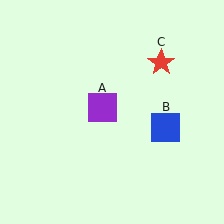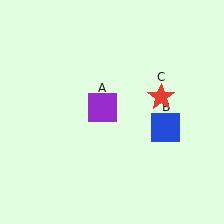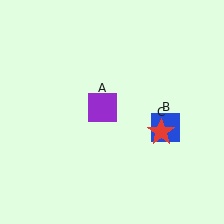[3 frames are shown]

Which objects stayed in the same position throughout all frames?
Purple square (object A) and blue square (object B) remained stationary.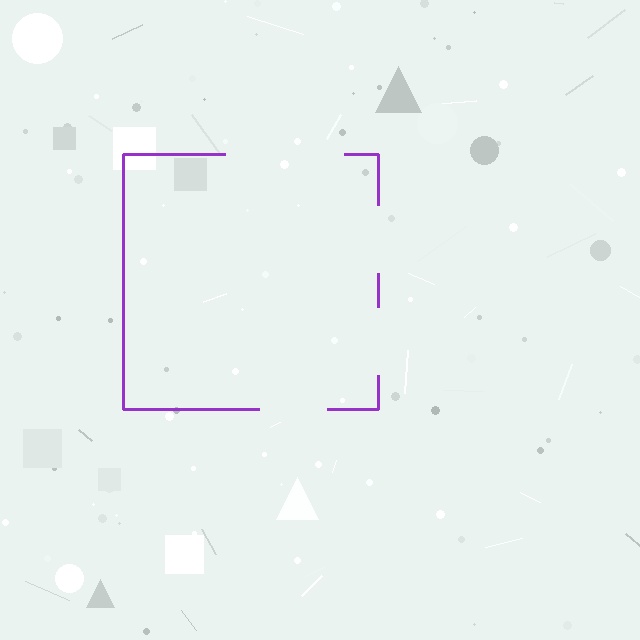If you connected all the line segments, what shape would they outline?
They would outline a square.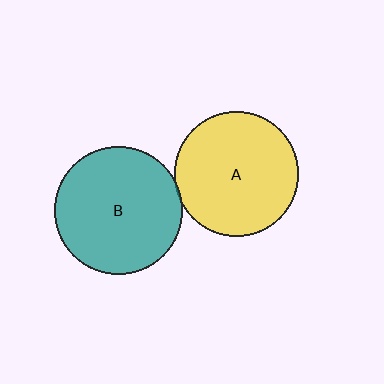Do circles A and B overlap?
Yes.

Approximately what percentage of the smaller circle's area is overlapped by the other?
Approximately 5%.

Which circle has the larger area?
Circle B (teal).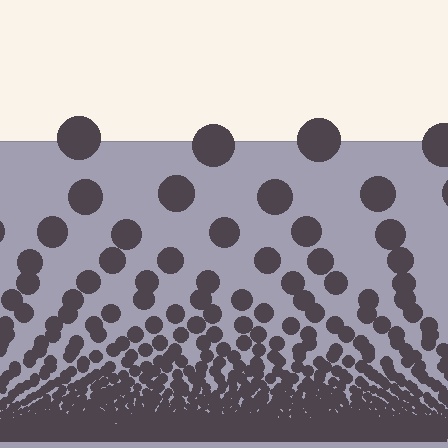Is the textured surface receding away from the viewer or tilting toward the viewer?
The surface appears to tilt toward the viewer. Texture elements get larger and sparser toward the top.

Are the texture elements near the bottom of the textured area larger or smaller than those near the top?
Smaller. The gradient is inverted — elements near the bottom are smaller and denser.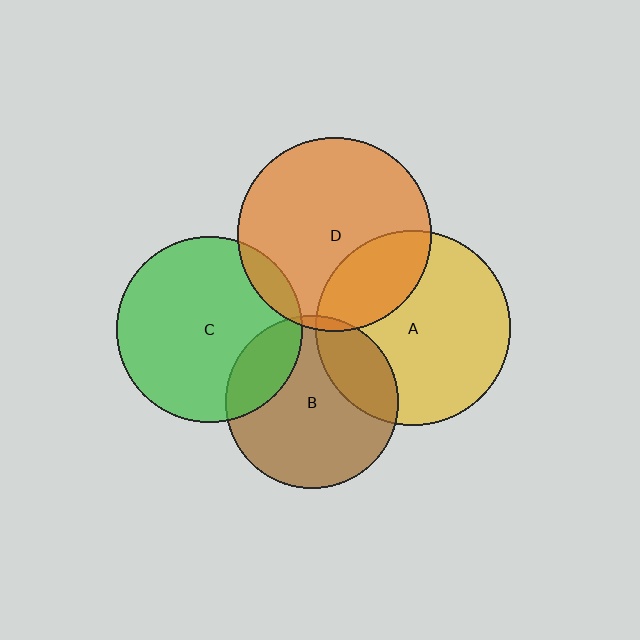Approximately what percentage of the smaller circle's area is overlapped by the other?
Approximately 5%.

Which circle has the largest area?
Circle A (yellow).